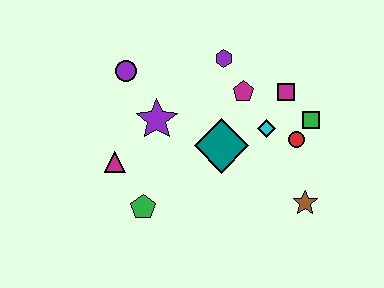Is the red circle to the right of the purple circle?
Yes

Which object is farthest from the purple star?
The brown star is farthest from the purple star.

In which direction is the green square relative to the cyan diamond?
The green square is to the right of the cyan diamond.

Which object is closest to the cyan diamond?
The red circle is closest to the cyan diamond.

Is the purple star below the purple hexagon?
Yes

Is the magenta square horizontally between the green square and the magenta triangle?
Yes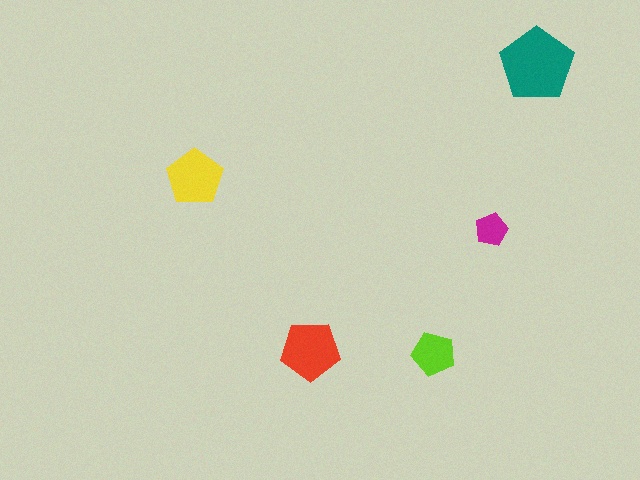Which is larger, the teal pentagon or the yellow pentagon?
The teal one.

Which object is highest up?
The teal pentagon is topmost.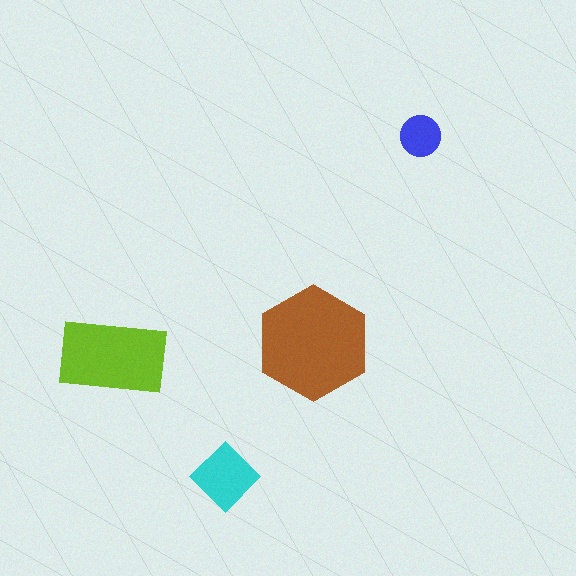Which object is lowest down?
The cyan diamond is bottommost.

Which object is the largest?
The brown hexagon.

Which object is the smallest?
The blue circle.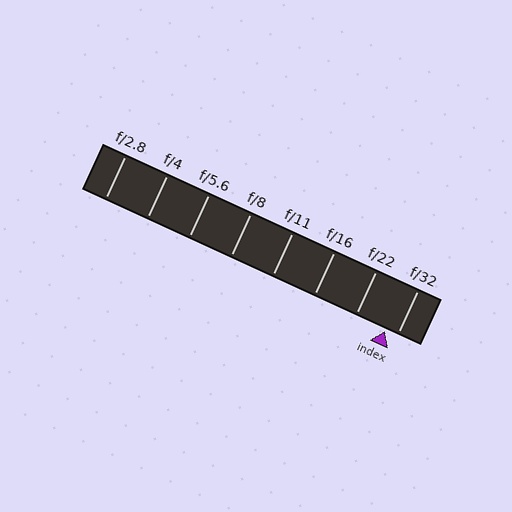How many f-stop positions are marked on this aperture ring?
There are 8 f-stop positions marked.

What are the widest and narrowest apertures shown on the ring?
The widest aperture shown is f/2.8 and the narrowest is f/32.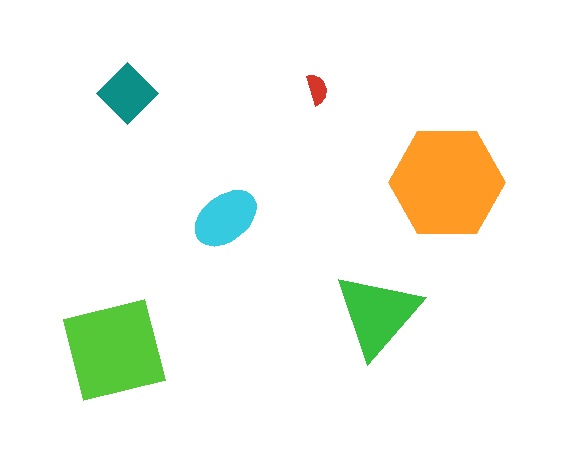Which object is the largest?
The orange hexagon.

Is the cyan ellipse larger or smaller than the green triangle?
Smaller.